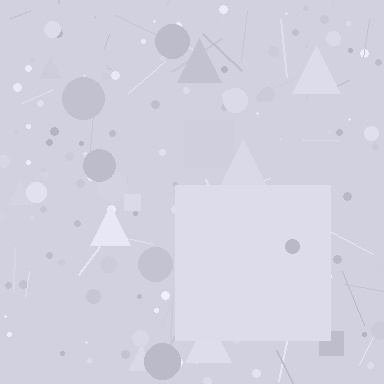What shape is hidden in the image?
A square is hidden in the image.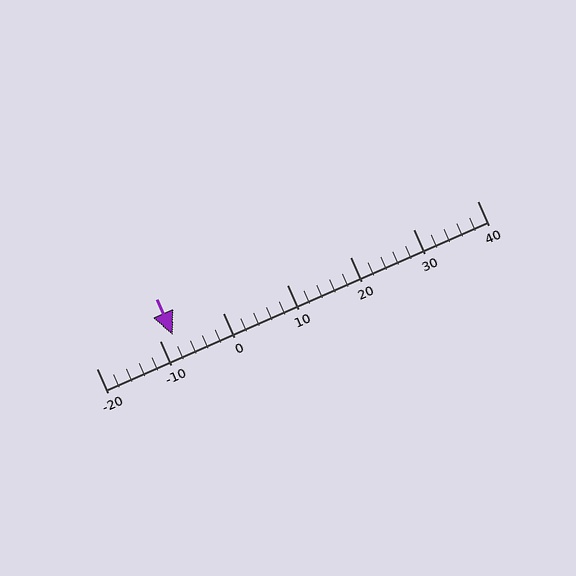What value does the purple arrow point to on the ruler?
The purple arrow points to approximately -8.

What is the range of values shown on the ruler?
The ruler shows values from -20 to 40.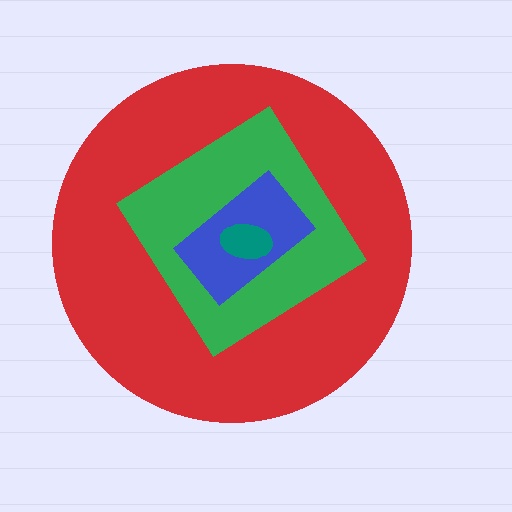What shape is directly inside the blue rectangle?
The teal ellipse.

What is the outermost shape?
The red circle.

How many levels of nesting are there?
4.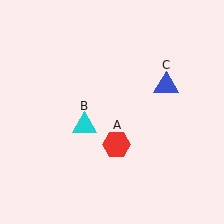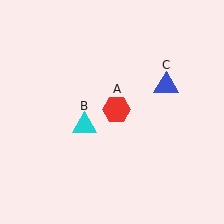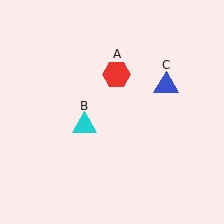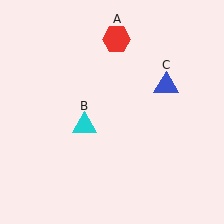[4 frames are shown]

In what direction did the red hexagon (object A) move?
The red hexagon (object A) moved up.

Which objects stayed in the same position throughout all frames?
Cyan triangle (object B) and blue triangle (object C) remained stationary.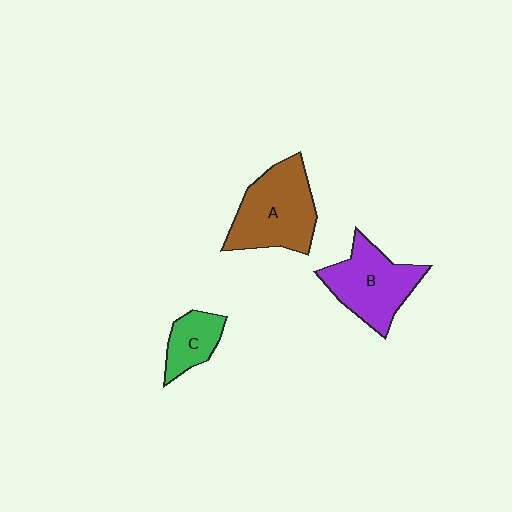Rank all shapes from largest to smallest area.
From largest to smallest: A (brown), B (purple), C (green).